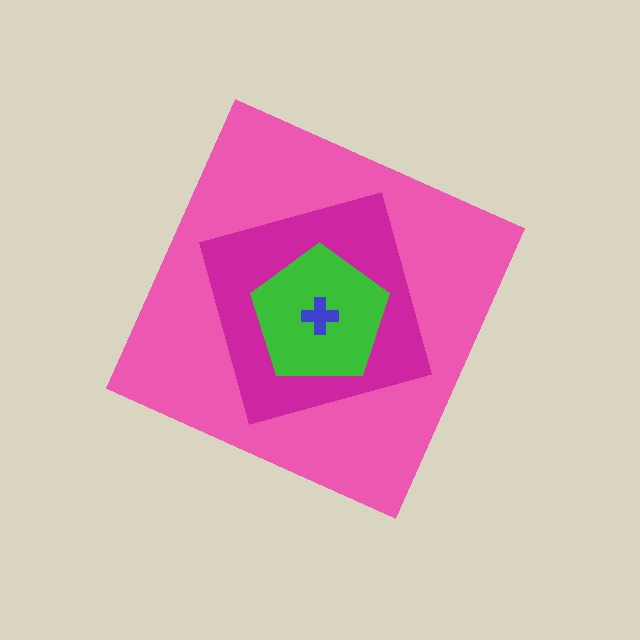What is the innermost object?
The blue cross.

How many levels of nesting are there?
4.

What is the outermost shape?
The pink diamond.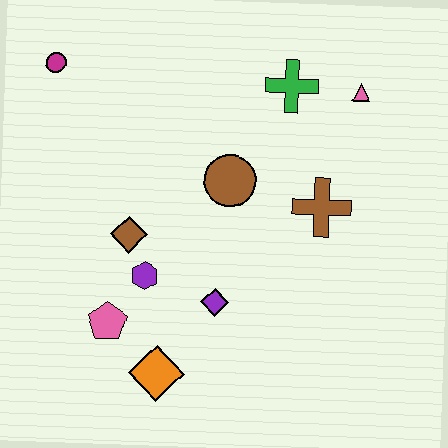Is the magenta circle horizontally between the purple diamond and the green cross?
No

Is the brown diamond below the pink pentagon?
No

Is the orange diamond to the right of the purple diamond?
No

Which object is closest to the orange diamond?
The pink pentagon is closest to the orange diamond.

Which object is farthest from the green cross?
The orange diamond is farthest from the green cross.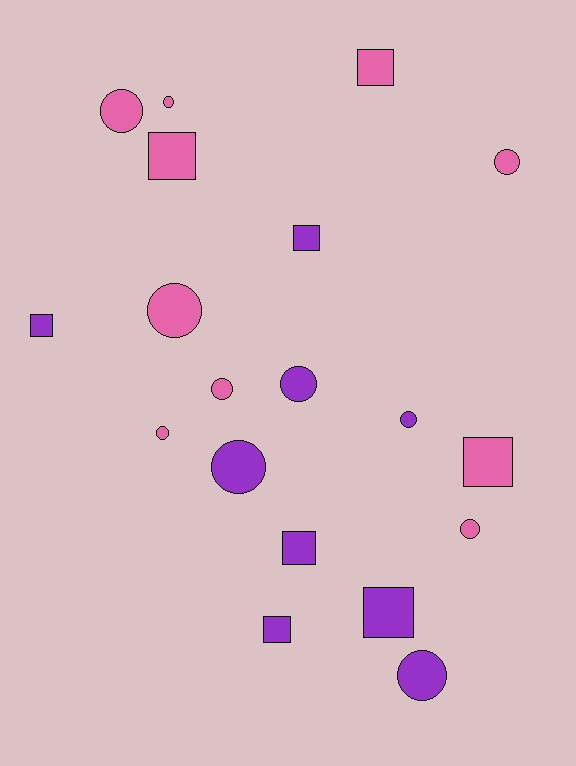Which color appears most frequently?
Pink, with 10 objects.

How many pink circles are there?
There are 7 pink circles.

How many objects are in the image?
There are 19 objects.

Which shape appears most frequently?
Circle, with 11 objects.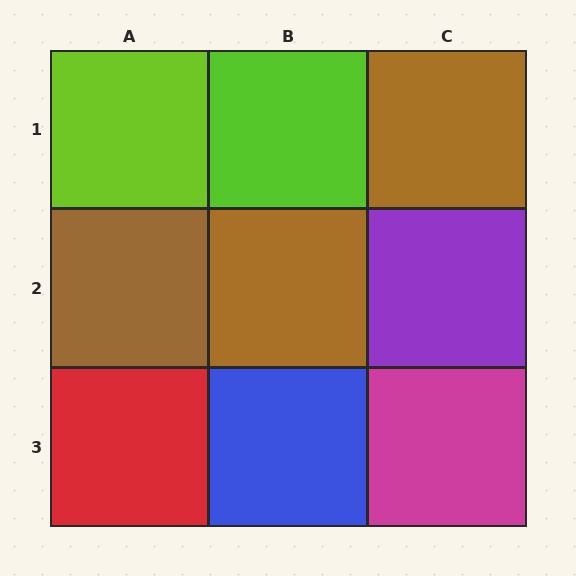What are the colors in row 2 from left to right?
Brown, brown, purple.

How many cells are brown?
3 cells are brown.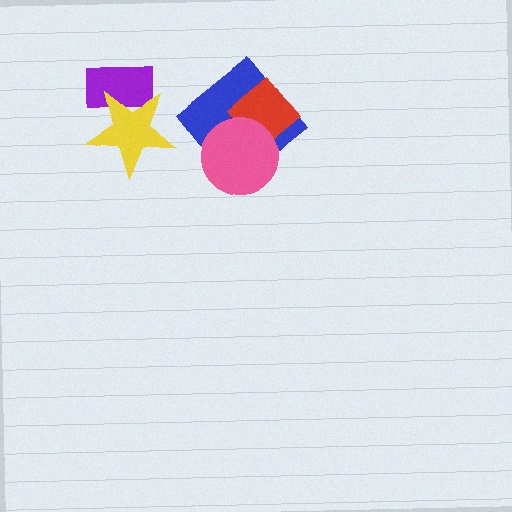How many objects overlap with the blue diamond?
2 objects overlap with the blue diamond.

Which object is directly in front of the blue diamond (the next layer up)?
The red diamond is directly in front of the blue diamond.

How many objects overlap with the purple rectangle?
1 object overlaps with the purple rectangle.